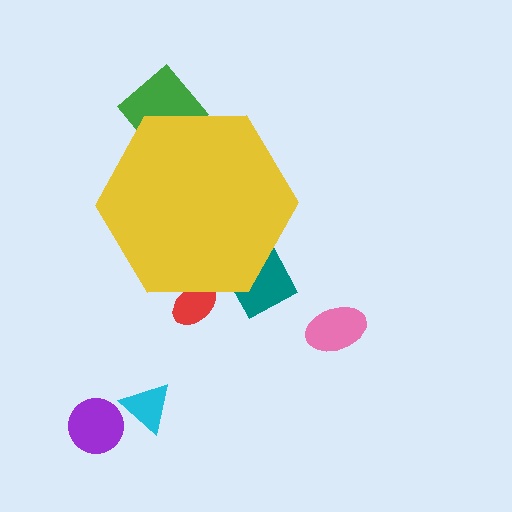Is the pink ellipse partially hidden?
No, the pink ellipse is fully visible.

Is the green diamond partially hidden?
Yes, the green diamond is partially hidden behind the yellow hexagon.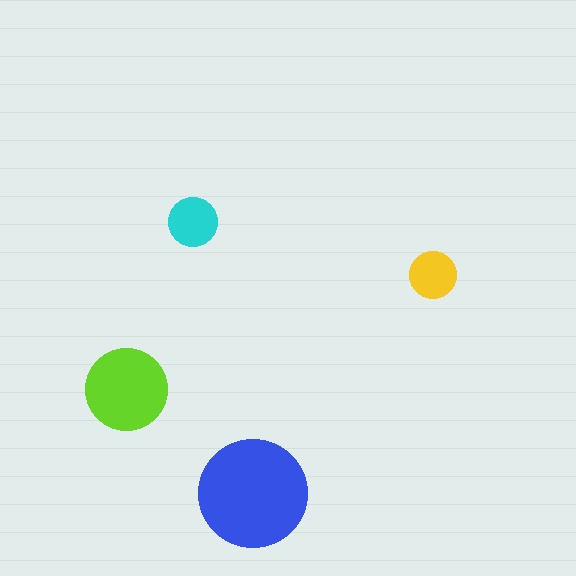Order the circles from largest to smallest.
the blue one, the lime one, the cyan one, the yellow one.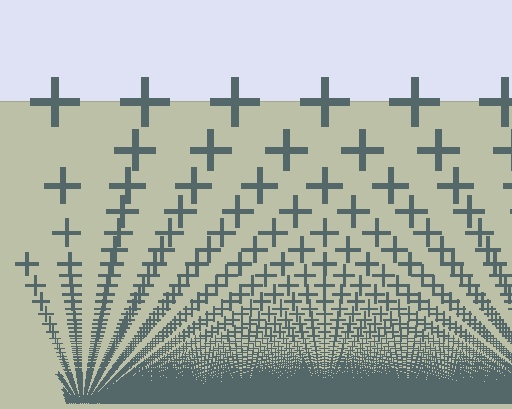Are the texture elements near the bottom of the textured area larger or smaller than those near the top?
Smaller. The gradient is inverted — elements near the bottom are smaller and denser.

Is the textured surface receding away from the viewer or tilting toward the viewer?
The surface appears to tilt toward the viewer. Texture elements get larger and sparser toward the top.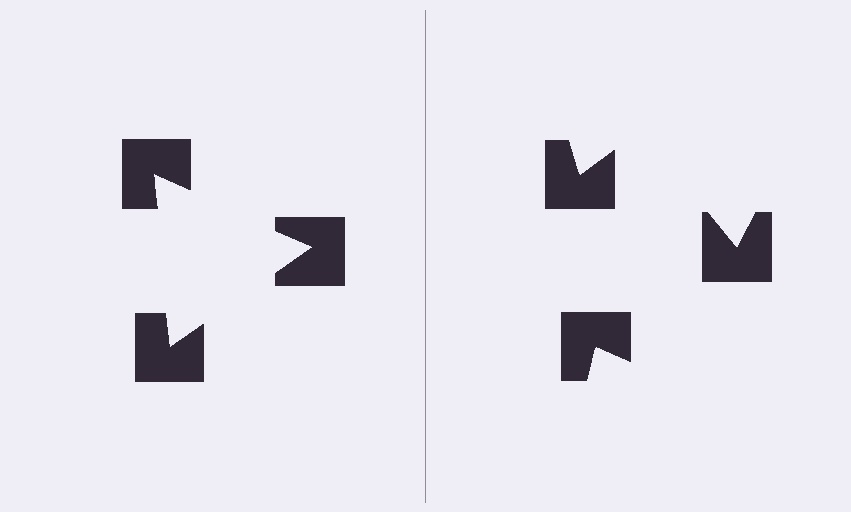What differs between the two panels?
The notched squares are positioned identically on both sides; only the wedge orientations differ. On the left they align to a triangle; on the right they are misaligned.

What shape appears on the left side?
An illusory triangle.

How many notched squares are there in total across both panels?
6 — 3 on each side.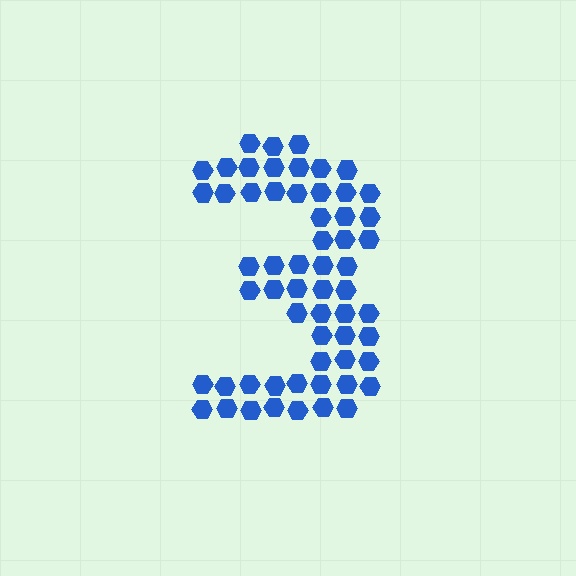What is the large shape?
The large shape is the digit 3.